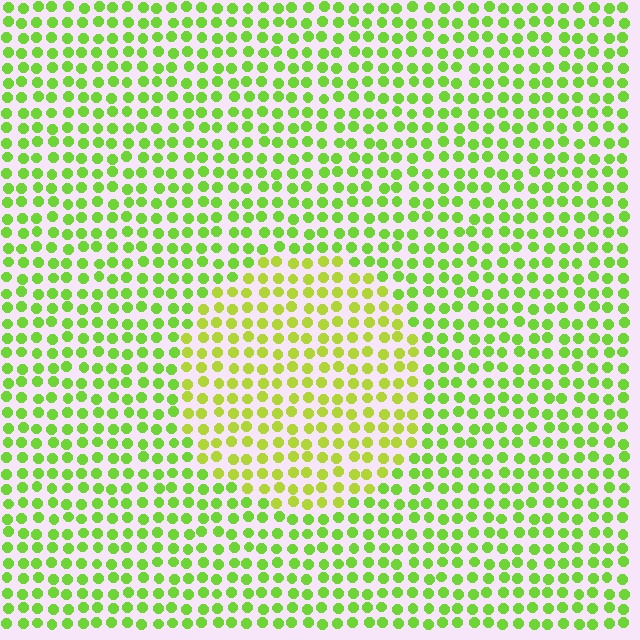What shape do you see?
I see a circle.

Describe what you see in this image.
The image is filled with small lime elements in a uniform arrangement. A circle-shaped region is visible where the elements are tinted to a slightly different hue, forming a subtle color boundary.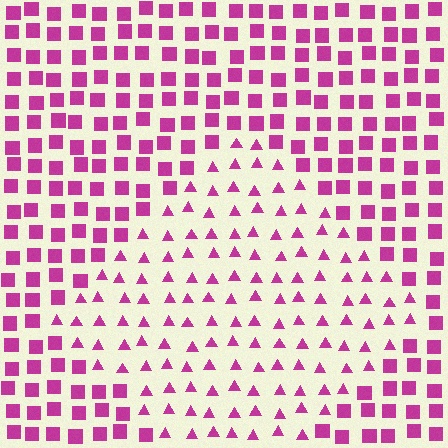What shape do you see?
I see a diamond.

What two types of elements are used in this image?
The image uses triangles inside the diamond region and squares outside it.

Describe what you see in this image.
The image is filled with small magenta elements arranged in a uniform grid. A diamond-shaped region contains triangles, while the surrounding area contains squares. The boundary is defined purely by the change in element shape.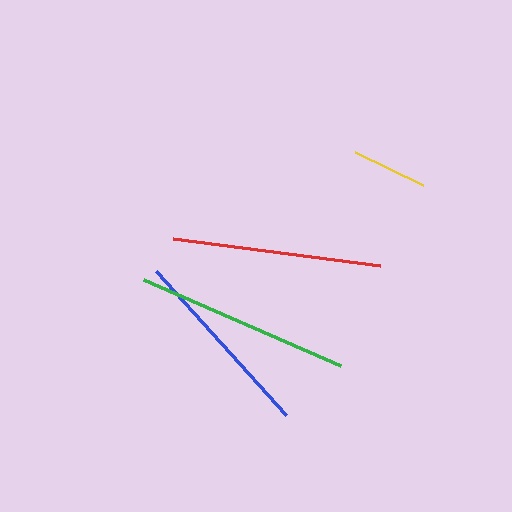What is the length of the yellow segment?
The yellow segment is approximately 76 pixels long.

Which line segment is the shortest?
The yellow line is the shortest at approximately 76 pixels.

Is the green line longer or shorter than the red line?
The green line is longer than the red line.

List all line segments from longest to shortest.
From longest to shortest: green, red, blue, yellow.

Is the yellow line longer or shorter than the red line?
The red line is longer than the yellow line.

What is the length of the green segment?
The green segment is approximately 216 pixels long.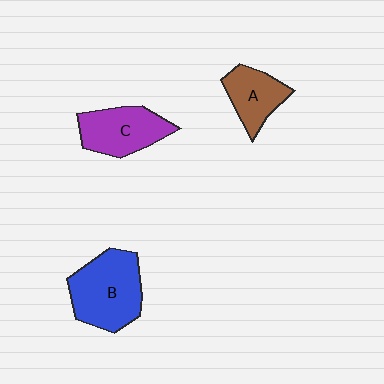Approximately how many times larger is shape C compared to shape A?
Approximately 1.3 times.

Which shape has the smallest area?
Shape A (brown).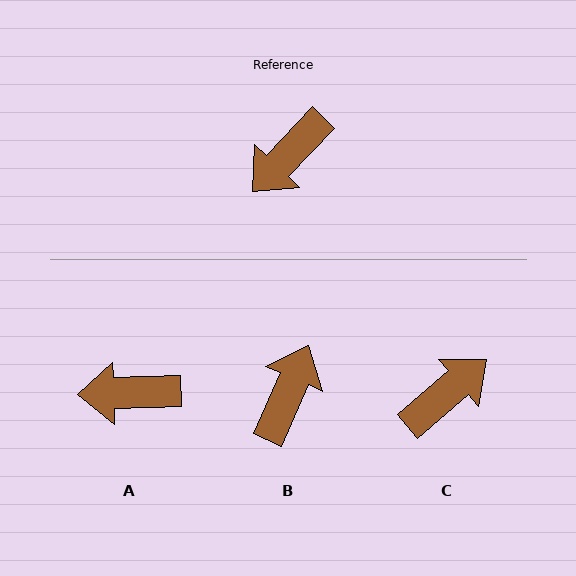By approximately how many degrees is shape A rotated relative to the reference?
Approximately 44 degrees clockwise.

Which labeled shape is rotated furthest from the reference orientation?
C, about 174 degrees away.